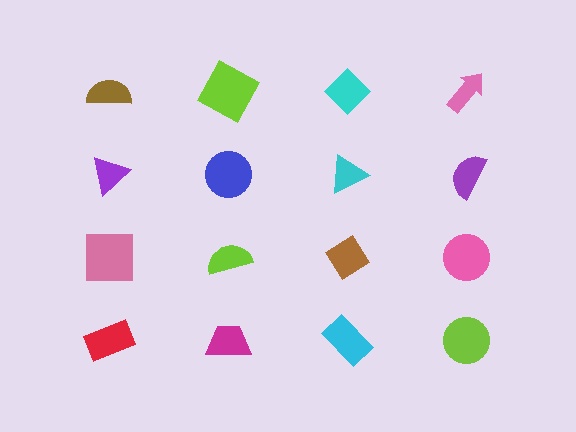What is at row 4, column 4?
A lime circle.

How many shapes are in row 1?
4 shapes.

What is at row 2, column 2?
A blue circle.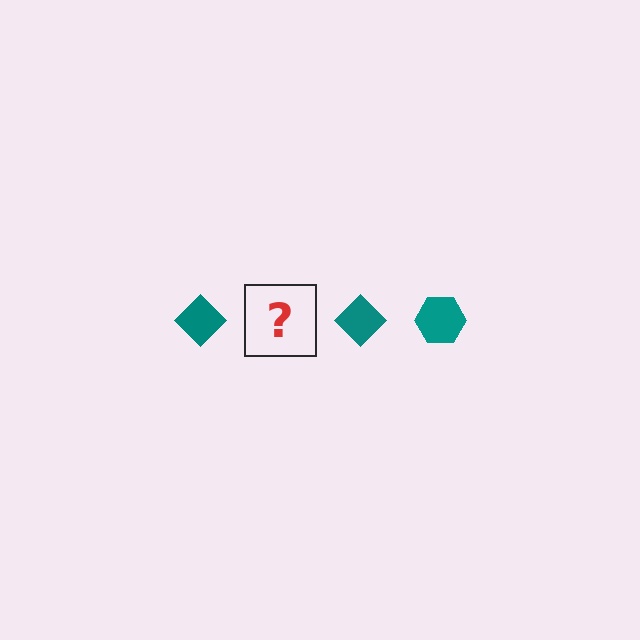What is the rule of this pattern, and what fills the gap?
The rule is that the pattern cycles through diamond, hexagon shapes in teal. The gap should be filled with a teal hexagon.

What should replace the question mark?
The question mark should be replaced with a teal hexagon.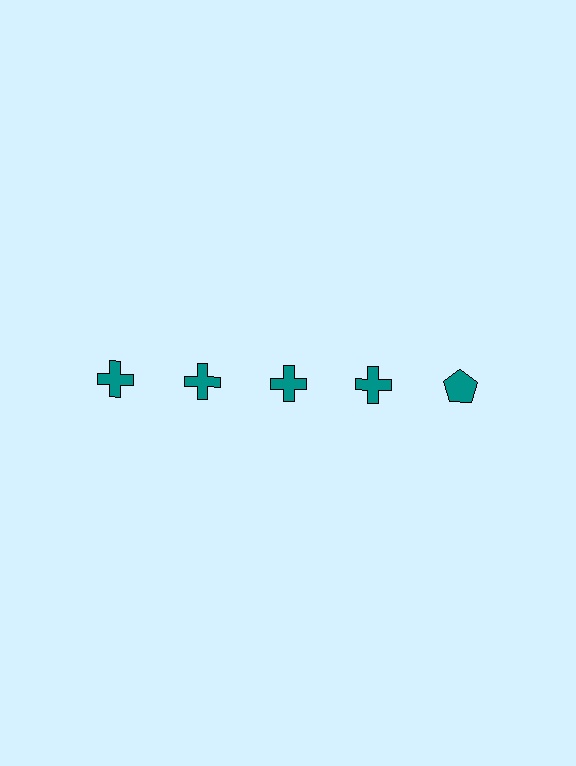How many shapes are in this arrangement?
There are 5 shapes arranged in a grid pattern.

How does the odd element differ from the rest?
It has a different shape: pentagon instead of cross.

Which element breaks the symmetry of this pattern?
The teal pentagon in the top row, rightmost column breaks the symmetry. All other shapes are teal crosses.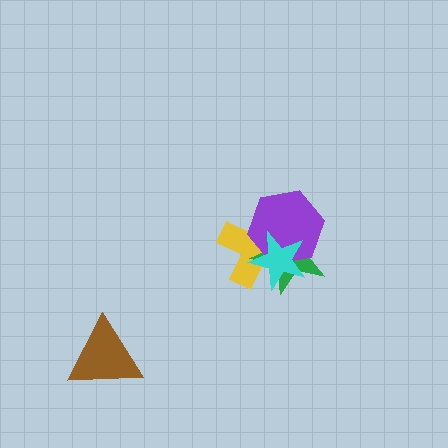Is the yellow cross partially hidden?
Yes, it is partially covered by another shape.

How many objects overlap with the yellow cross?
3 objects overlap with the yellow cross.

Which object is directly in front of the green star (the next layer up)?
The purple hexagon is directly in front of the green star.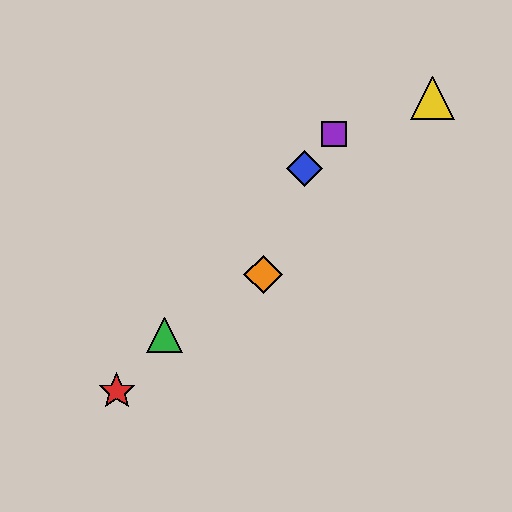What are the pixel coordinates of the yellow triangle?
The yellow triangle is at (432, 98).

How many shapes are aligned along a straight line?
4 shapes (the red star, the blue diamond, the green triangle, the purple square) are aligned along a straight line.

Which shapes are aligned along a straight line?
The red star, the blue diamond, the green triangle, the purple square are aligned along a straight line.